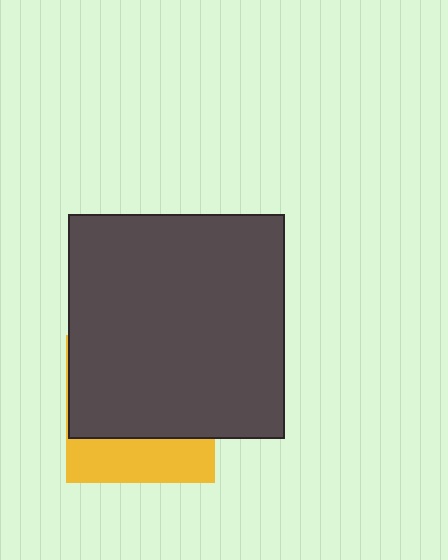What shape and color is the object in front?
The object in front is a dark gray rectangle.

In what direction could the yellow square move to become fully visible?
The yellow square could move down. That would shift it out from behind the dark gray rectangle entirely.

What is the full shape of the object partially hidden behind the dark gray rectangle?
The partially hidden object is a yellow square.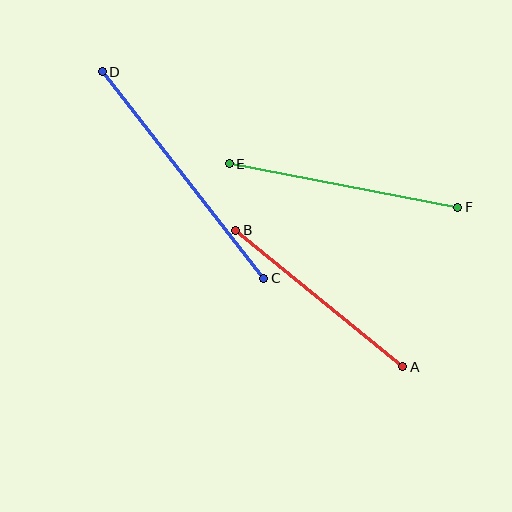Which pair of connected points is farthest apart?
Points C and D are farthest apart.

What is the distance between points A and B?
The distance is approximately 216 pixels.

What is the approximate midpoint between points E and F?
The midpoint is at approximately (343, 186) pixels.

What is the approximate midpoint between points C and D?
The midpoint is at approximately (183, 175) pixels.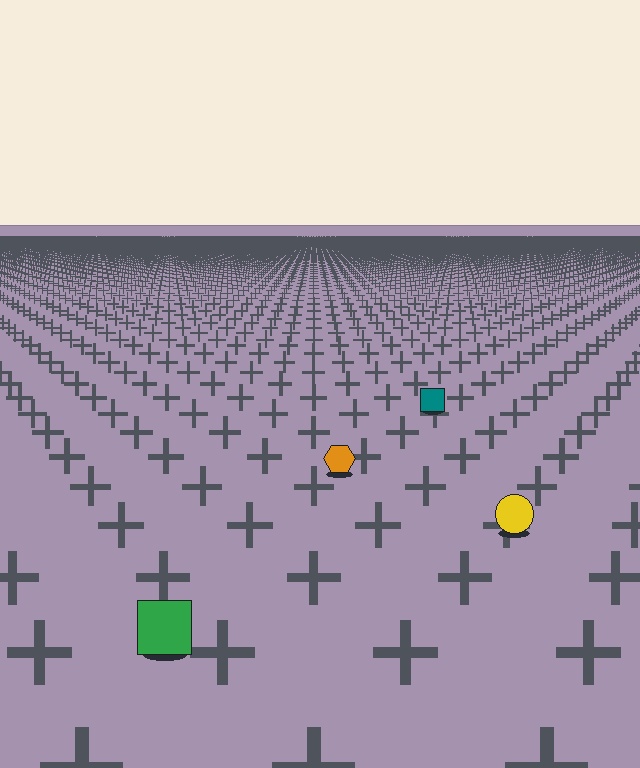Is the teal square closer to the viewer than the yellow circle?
No. The yellow circle is closer — you can tell from the texture gradient: the ground texture is coarser near it.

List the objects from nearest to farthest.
From nearest to farthest: the green square, the yellow circle, the orange hexagon, the teal square.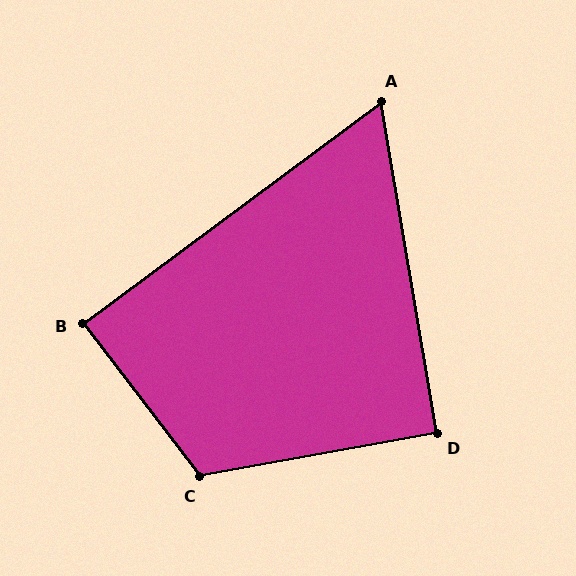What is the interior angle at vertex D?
Approximately 91 degrees (approximately right).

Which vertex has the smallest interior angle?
A, at approximately 63 degrees.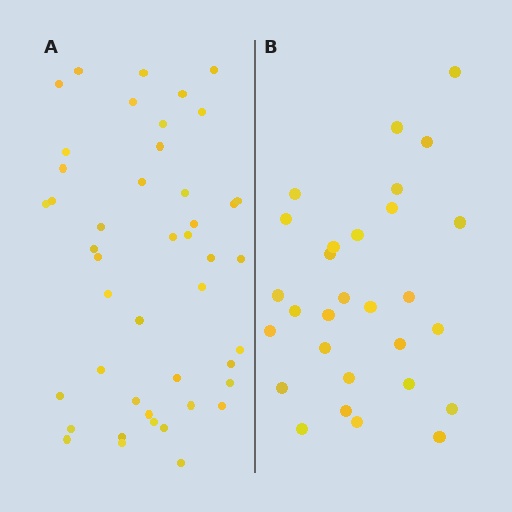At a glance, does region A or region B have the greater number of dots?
Region A (the left region) has more dots.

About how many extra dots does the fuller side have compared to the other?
Region A has approximately 15 more dots than region B.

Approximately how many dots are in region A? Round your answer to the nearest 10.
About 40 dots. (The exact count is 45, which rounds to 40.)